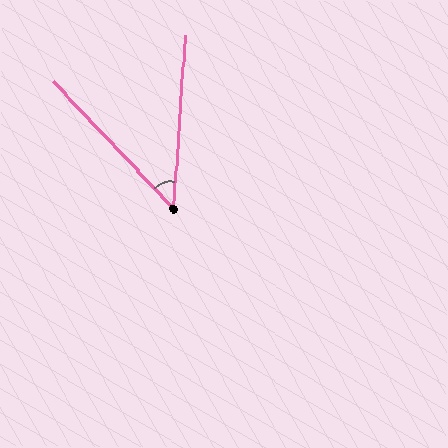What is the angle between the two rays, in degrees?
Approximately 47 degrees.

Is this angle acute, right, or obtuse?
It is acute.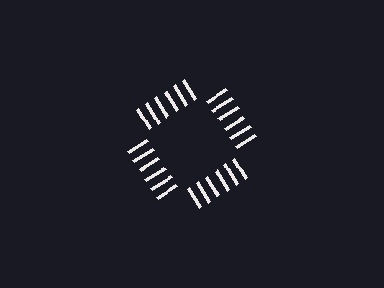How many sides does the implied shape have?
4 sides — the line-ends trace a square.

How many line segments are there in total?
24 — 6 along each of the 4 edges.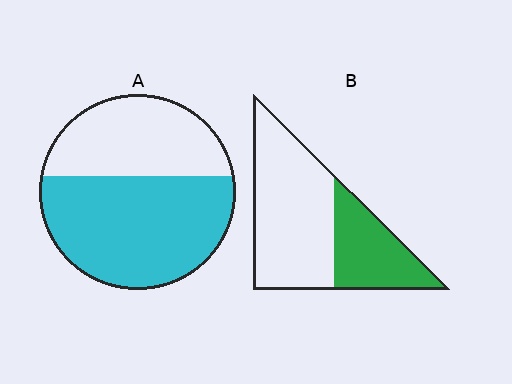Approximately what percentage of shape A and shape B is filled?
A is approximately 60% and B is approximately 35%.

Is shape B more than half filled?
No.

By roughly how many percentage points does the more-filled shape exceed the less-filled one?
By roughly 25 percentage points (A over B).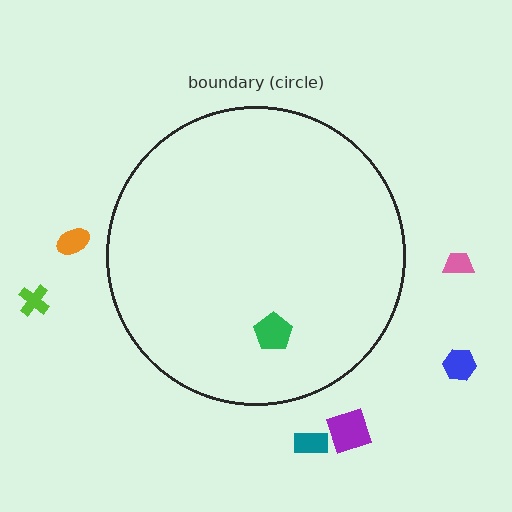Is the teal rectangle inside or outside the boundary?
Outside.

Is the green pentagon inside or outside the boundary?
Inside.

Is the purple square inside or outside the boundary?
Outside.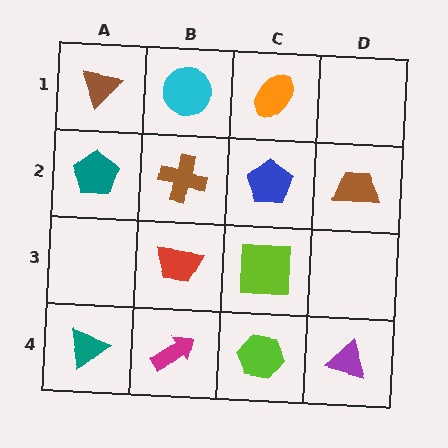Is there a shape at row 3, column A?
No, that cell is empty.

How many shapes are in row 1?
3 shapes.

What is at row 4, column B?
A magenta arrow.